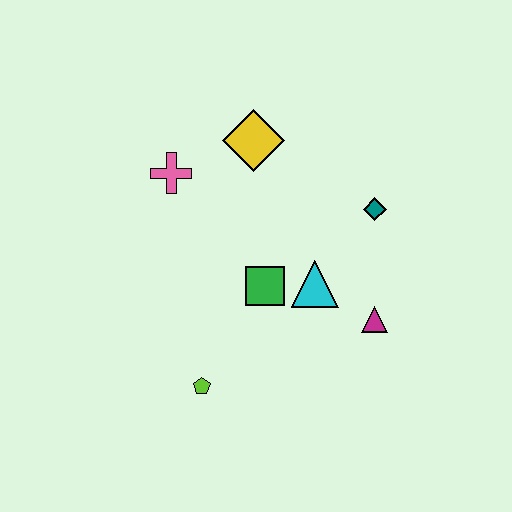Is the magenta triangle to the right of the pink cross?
Yes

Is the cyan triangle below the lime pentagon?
No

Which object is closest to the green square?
The cyan triangle is closest to the green square.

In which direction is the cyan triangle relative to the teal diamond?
The cyan triangle is below the teal diamond.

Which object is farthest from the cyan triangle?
The pink cross is farthest from the cyan triangle.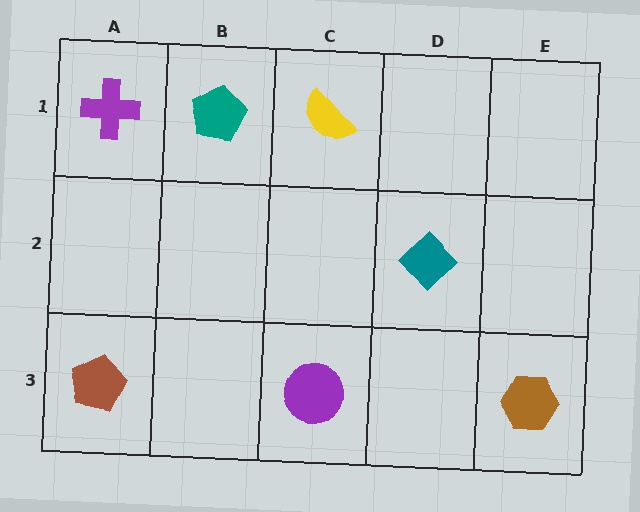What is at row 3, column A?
A brown pentagon.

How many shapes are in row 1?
3 shapes.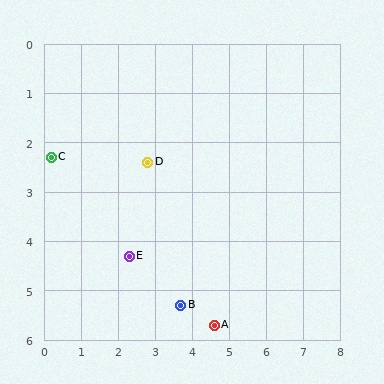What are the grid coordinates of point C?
Point C is at approximately (0.2, 2.3).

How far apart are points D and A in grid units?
Points D and A are about 3.8 grid units apart.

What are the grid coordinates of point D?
Point D is at approximately (2.8, 2.4).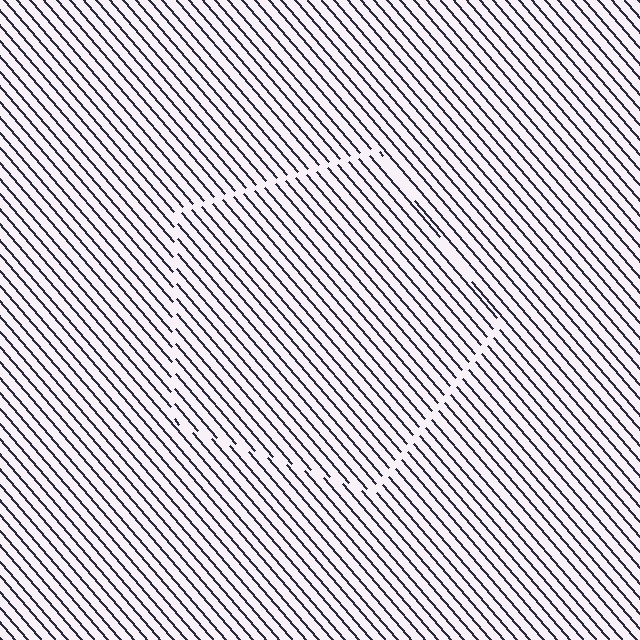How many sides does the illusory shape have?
5 sides — the line-ends trace a pentagon.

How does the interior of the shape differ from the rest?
The interior of the shape contains the same grating, shifted by half a period — the contour is defined by the phase discontinuity where line-ends from the inner and outer gratings abut.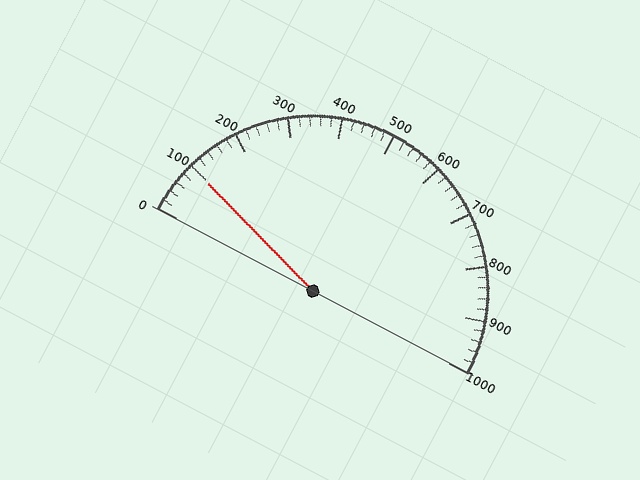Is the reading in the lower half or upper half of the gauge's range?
The reading is in the lower half of the range (0 to 1000).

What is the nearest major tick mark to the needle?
The nearest major tick mark is 100.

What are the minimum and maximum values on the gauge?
The gauge ranges from 0 to 1000.